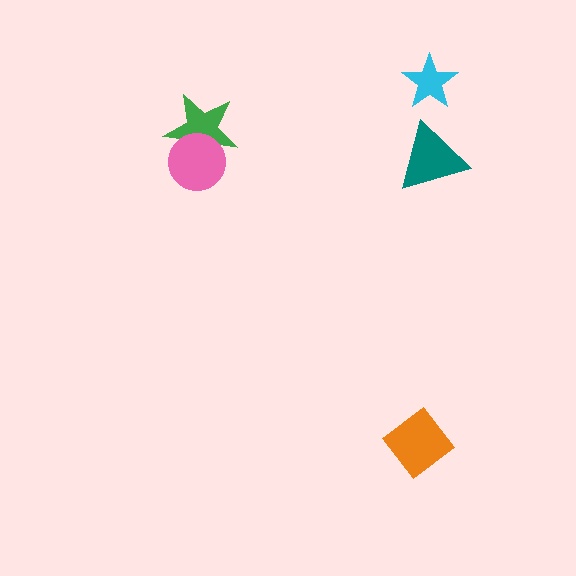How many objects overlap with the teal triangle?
0 objects overlap with the teal triangle.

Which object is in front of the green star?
The pink circle is in front of the green star.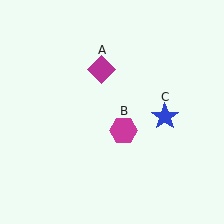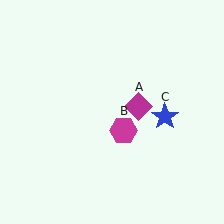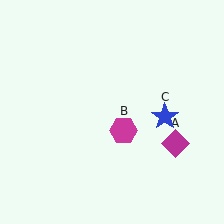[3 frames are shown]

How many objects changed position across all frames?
1 object changed position: magenta diamond (object A).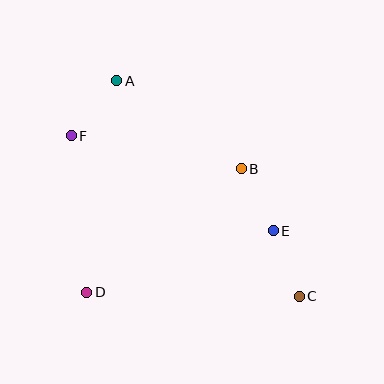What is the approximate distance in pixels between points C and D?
The distance between C and D is approximately 213 pixels.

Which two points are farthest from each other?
Points A and C are farthest from each other.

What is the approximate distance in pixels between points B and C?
The distance between B and C is approximately 140 pixels.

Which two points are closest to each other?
Points B and E are closest to each other.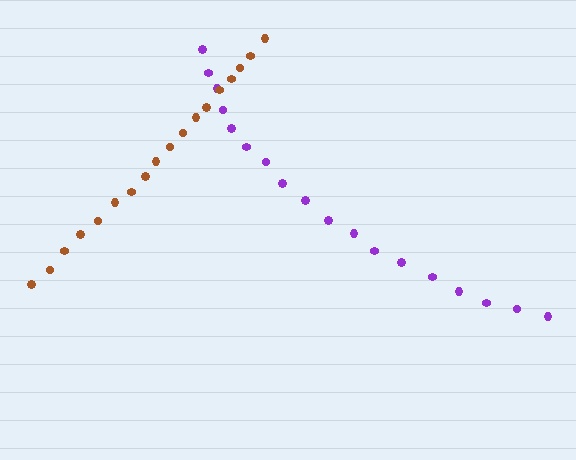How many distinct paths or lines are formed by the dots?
There are 2 distinct paths.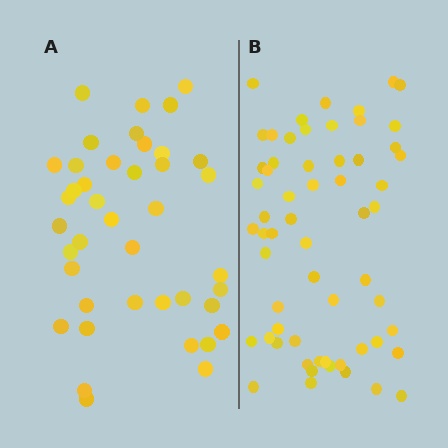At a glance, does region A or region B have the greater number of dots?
Region B (the right region) has more dots.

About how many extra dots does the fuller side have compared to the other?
Region B has approximately 20 more dots than region A.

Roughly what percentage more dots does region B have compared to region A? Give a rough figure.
About 45% more.